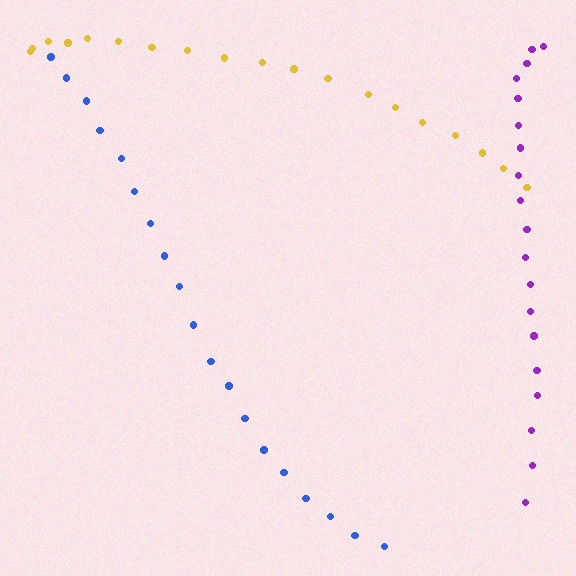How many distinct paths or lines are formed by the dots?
There are 3 distinct paths.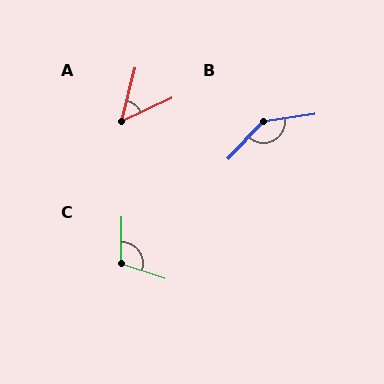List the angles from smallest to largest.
A (51°), C (108°), B (141°).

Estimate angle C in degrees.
Approximately 108 degrees.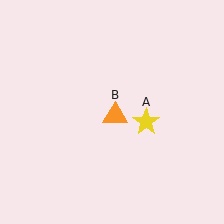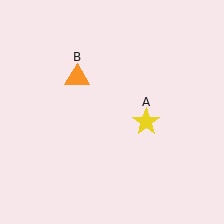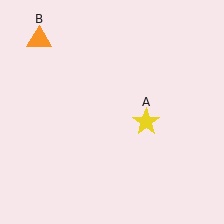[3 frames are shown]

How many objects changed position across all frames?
1 object changed position: orange triangle (object B).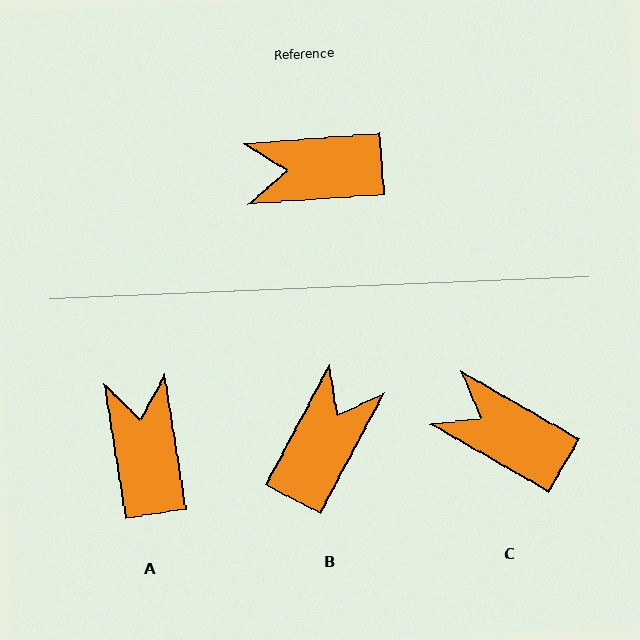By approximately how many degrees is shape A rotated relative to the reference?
Approximately 85 degrees clockwise.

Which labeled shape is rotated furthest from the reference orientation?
B, about 122 degrees away.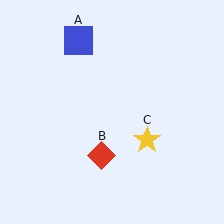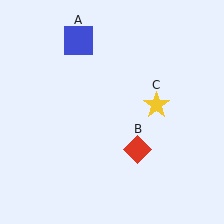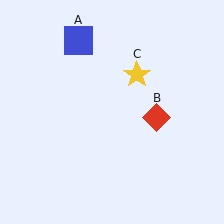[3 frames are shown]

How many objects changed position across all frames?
2 objects changed position: red diamond (object B), yellow star (object C).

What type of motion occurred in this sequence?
The red diamond (object B), yellow star (object C) rotated counterclockwise around the center of the scene.